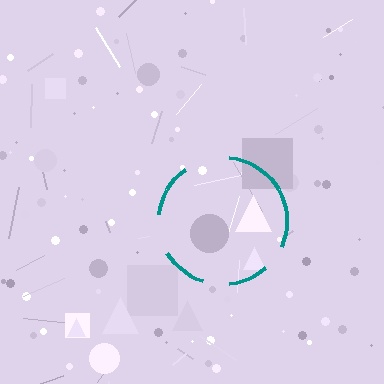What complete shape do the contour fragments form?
The contour fragments form a circle.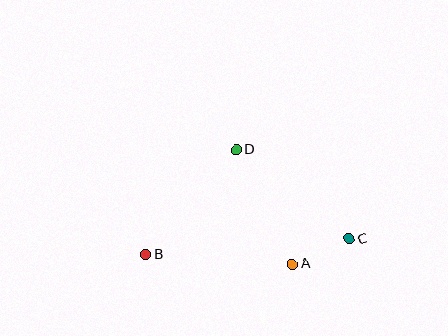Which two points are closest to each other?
Points A and C are closest to each other.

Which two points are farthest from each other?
Points B and C are farthest from each other.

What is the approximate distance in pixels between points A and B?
The distance between A and B is approximately 147 pixels.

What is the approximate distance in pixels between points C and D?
The distance between C and D is approximately 144 pixels.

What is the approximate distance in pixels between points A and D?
The distance between A and D is approximately 127 pixels.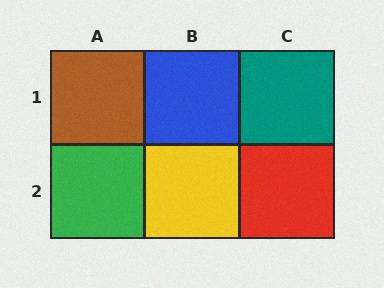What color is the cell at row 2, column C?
Red.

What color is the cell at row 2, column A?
Green.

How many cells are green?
1 cell is green.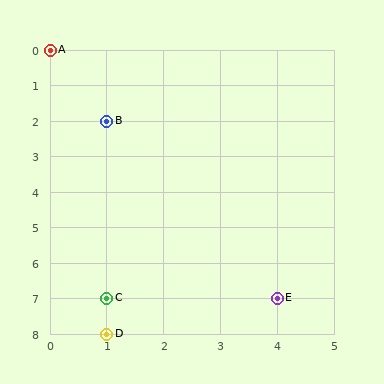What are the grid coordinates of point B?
Point B is at grid coordinates (1, 2).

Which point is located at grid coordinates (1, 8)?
Point D is at (1, 8).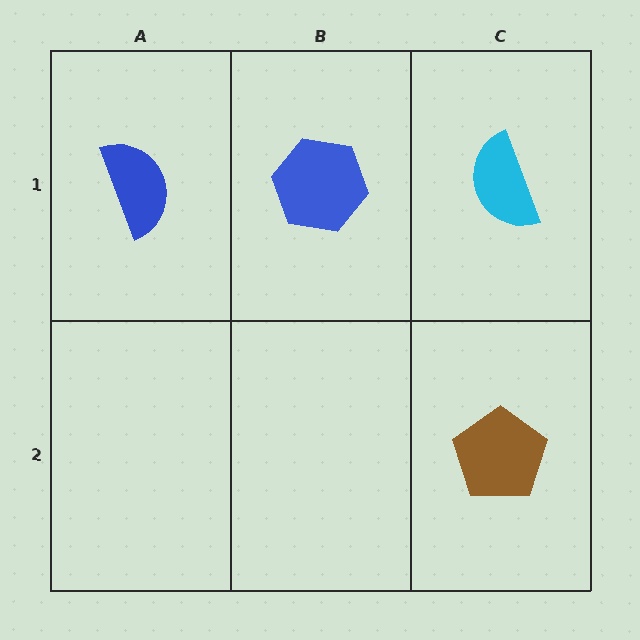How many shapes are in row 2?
1 shape.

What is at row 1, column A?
A blue semicircle.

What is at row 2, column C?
A brown pentagon.